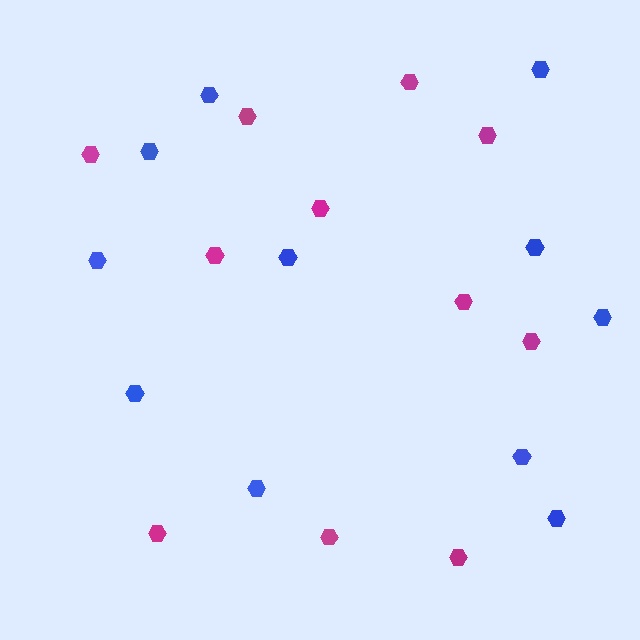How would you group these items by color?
There are 2 groups: one group of blue hexagons (11) and one group of magenta hexagons (11).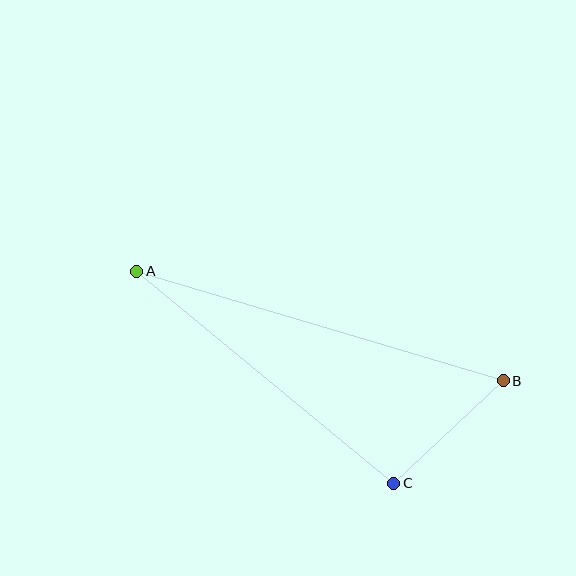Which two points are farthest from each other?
Points A and B are farthest from each other.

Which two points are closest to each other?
Points B and C are closest to each other.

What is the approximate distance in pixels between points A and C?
The distance between A and C is approximately 333 pixels.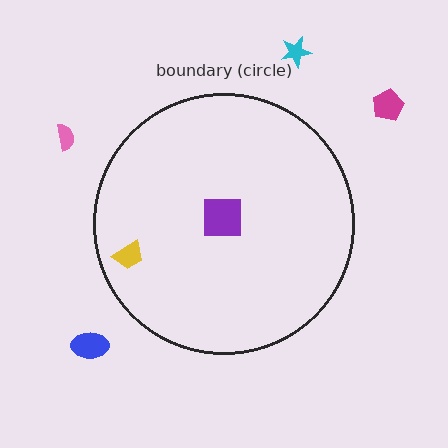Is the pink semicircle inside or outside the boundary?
Outside.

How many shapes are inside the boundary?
2 inside, 4 outside.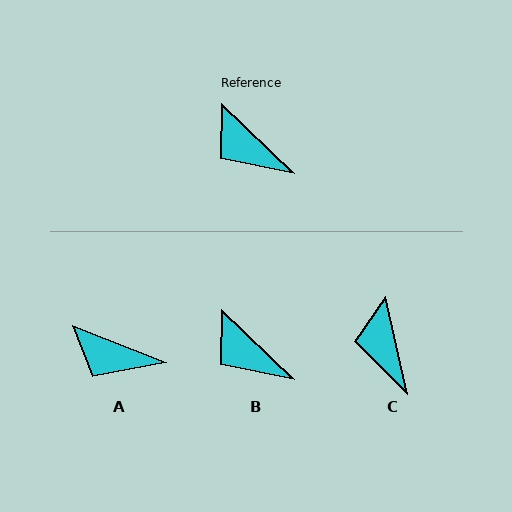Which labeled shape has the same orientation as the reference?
B.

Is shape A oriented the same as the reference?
No, it is off by about 22 degrees.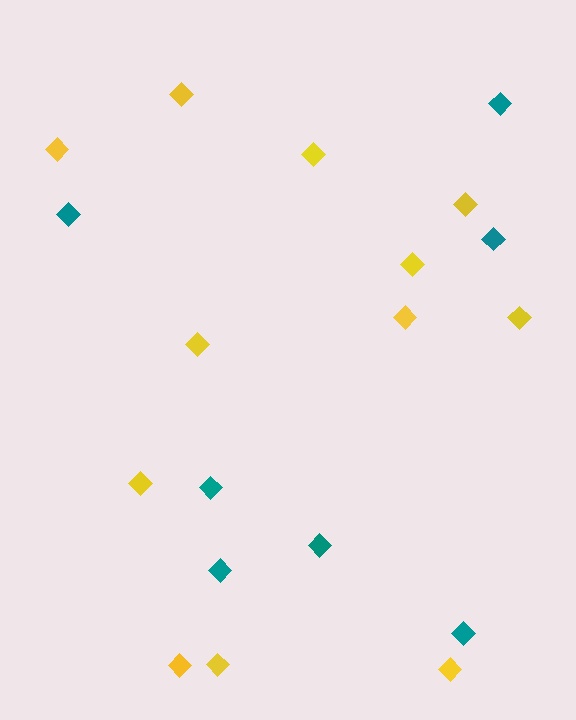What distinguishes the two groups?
There are 2 groups: one group of teal diamonds (7) and one group of yellow diamonds (12).